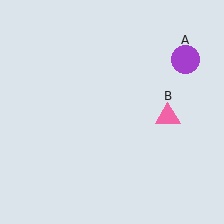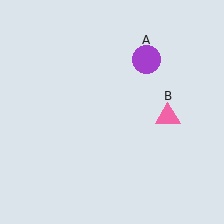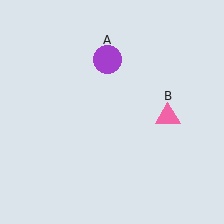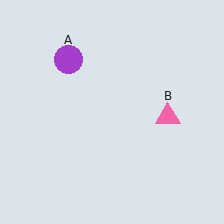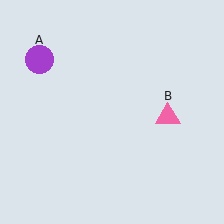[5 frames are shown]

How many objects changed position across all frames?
1 object changed position: purple circle (object A).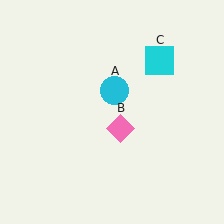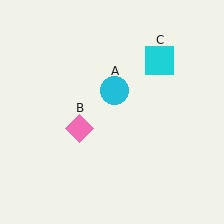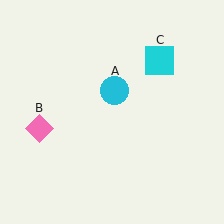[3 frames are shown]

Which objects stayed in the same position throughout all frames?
Cyan circle (object A) and cyan square (object C) remained stationary.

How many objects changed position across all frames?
1 object changed position: pink diamond (object B).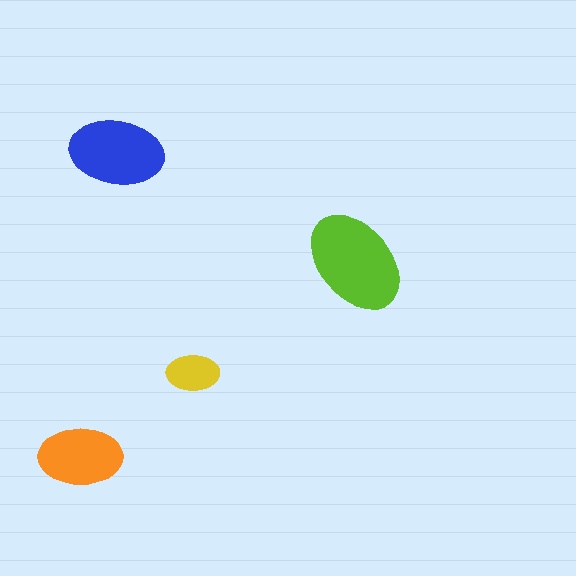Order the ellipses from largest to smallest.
the lime one, the blue one, the orange one, the yellow one.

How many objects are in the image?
There are 4 objects in the image.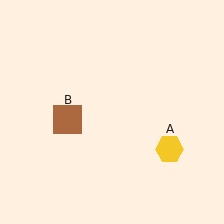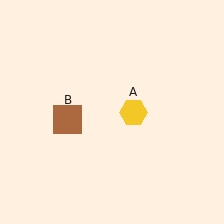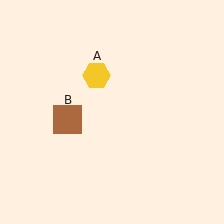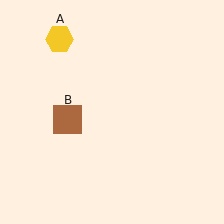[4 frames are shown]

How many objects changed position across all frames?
1 object changed position: yellow hexagon (object A).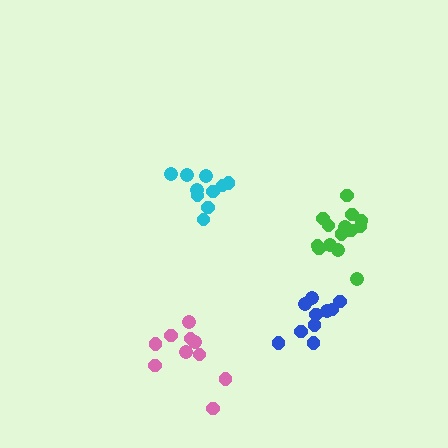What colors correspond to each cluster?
The clusters are colored: green, pink, cyan, blue.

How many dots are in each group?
Group 1: 14 dots, Group 2: 10 dots, Group 3: 10 dots, Group 4: 10 dots (44 total).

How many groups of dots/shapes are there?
There are 4 groups.